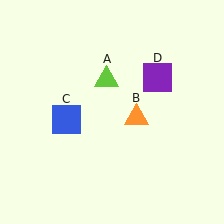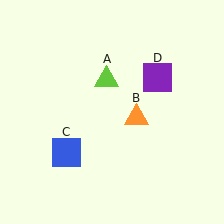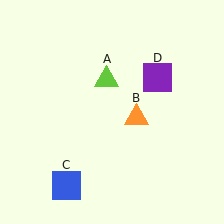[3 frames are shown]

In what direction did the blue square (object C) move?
The blue square (object C) moved down.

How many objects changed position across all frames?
1 object changed position: blue square (object C).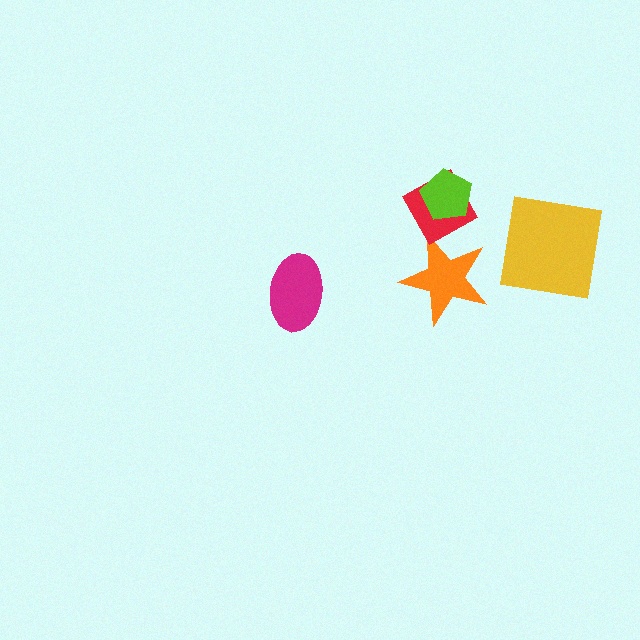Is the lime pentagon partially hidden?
No, no other shape covers it.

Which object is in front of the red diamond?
The lime pentagon is in front of the red diamond.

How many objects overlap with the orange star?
1 object overlaps with the orange star.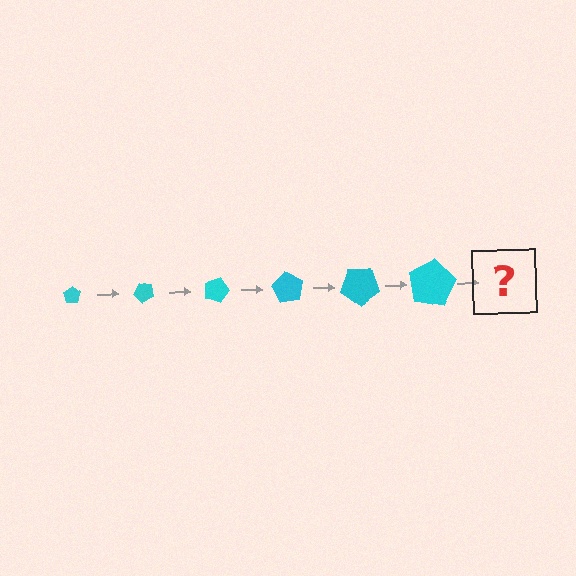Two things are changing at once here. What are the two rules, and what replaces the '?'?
The two rules are that the pentagon grows larger each step and it rotates 45 degrees each step. The '?' should be a pentagon, larger than the previous one and rotated 270 degrees from the start.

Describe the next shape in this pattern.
It should be a pentagon, larger than the previous one and rotated 270 degrees from the start.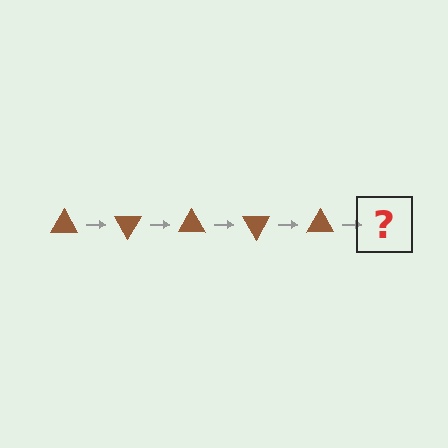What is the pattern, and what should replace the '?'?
The pattern is that the triangle rotates 60 degrees each step. The '?' should be a brown triangle rotated 300 degrees.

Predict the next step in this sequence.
The next step is a brown triangle rotated 300 degrees.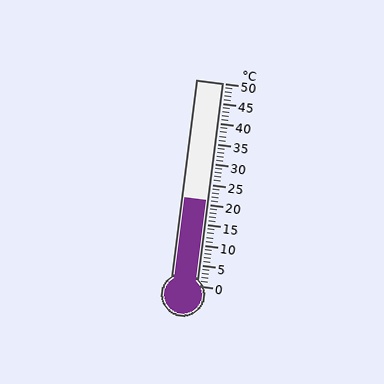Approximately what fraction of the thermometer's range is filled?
The thermometer is filled to approximately 40% of its range.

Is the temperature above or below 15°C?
The temperature is above 15°C.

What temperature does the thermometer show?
The thermometer shows approximately 21°C.